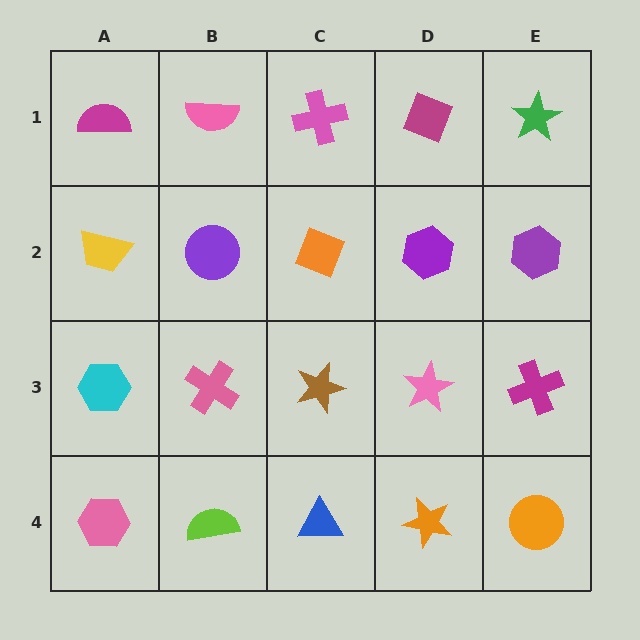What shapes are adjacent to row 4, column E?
A magenta cross (row 3, column E), an orange star (row 4, column D).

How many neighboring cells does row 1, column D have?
3.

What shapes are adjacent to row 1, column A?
A yellow trapezoid (row 2, column A), a pink semicircle (row 1, column B).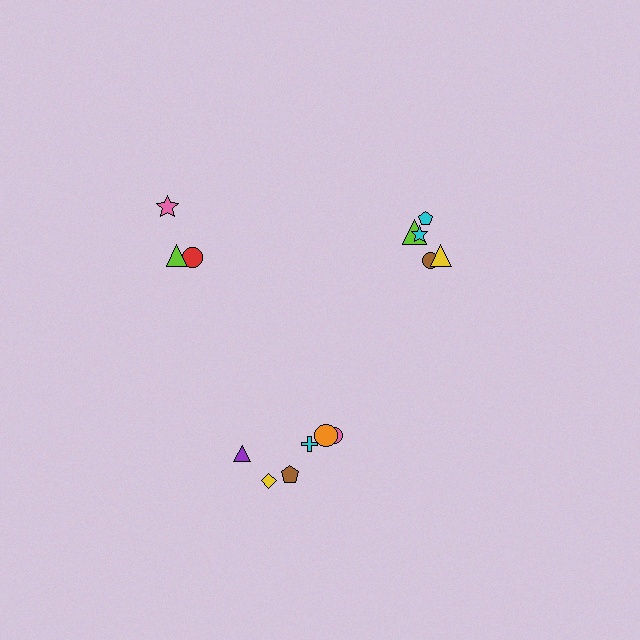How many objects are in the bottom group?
There are 6 objects.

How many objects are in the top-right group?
There are 5 objects.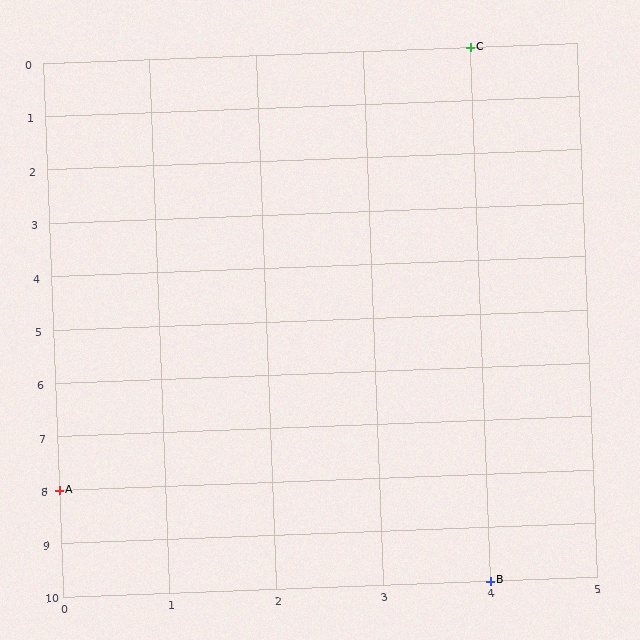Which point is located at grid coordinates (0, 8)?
Point A is at (0, 8).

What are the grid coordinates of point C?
Point C is at grid coordinates (4, 0).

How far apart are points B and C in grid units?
Points B and C are 10 rows apart.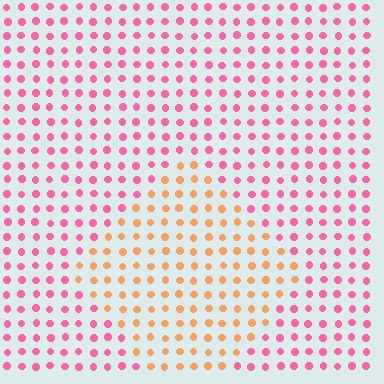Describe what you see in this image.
The image is filled with small pink elements in a uniform arrangement. A diamond-shaped region is visible where the elements are tinted to a slightly different hue, forming a subtle color boundary.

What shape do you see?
I see a diamond.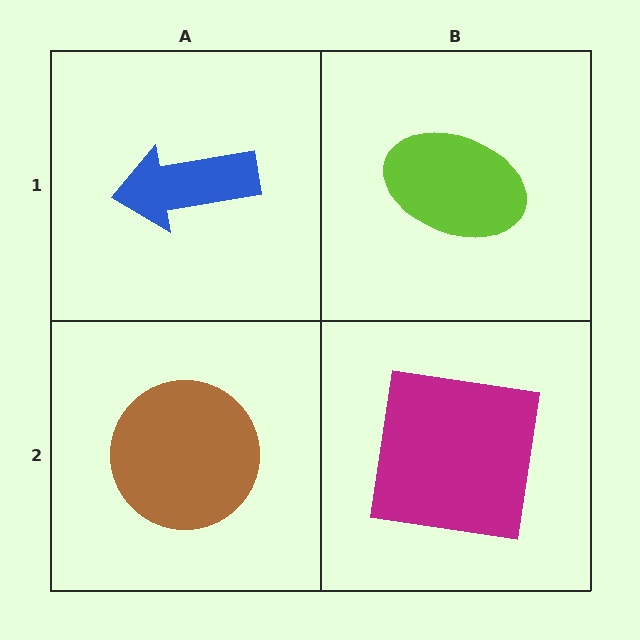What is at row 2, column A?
A brown circle.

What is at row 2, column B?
A magenta square.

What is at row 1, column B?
A lime ellipse.